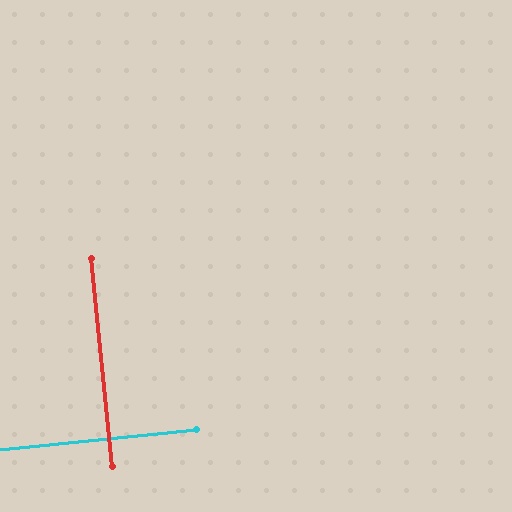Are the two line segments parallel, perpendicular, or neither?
Perpendicular — they meet at approximately 90°.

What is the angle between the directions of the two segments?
Approximately 90 degrees.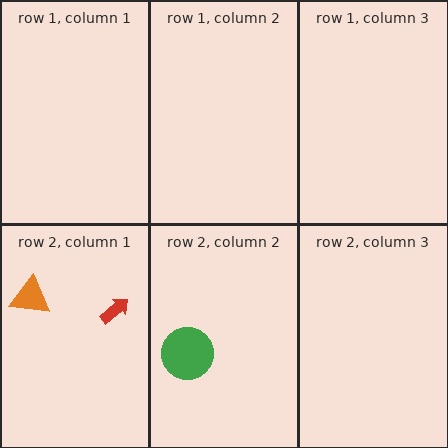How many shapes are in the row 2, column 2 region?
1.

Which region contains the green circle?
The row 2, column 2 region.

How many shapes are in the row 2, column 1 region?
2.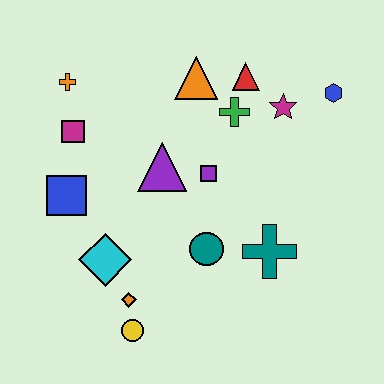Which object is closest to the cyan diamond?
The orange diamond is closest to the cyan diamond.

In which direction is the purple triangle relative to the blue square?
The purple triangle is to the right of the blue square.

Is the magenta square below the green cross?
Yes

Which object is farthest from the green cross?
The yellow circle is farthest from the green cross.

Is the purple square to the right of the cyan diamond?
Yes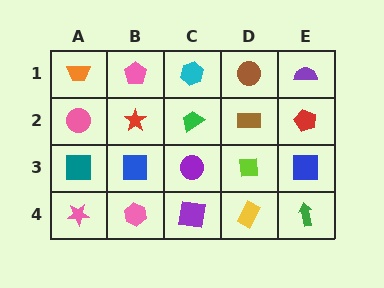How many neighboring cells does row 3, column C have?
4.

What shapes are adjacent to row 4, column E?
A blue square (row 3, column E), a yellow rectangle (row 4, column D).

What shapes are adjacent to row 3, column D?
A brown rectangle (row 2, column D), a yellow rectangle (row 4, column D), a purple circle (row 3, column C), a blue square (row 3, column E).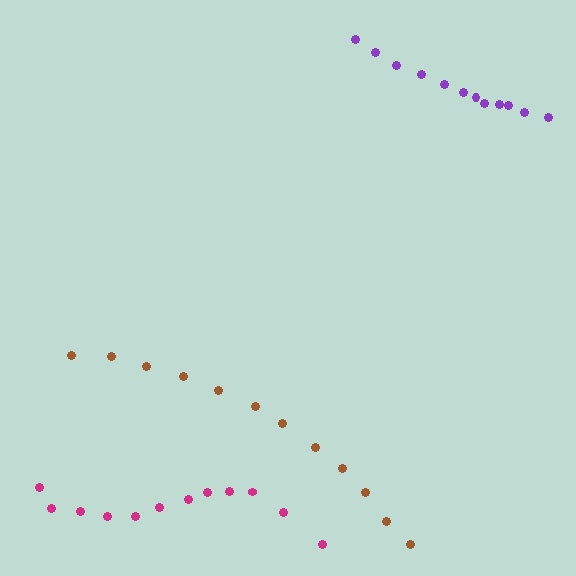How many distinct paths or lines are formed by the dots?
There are 3 distinct paths.